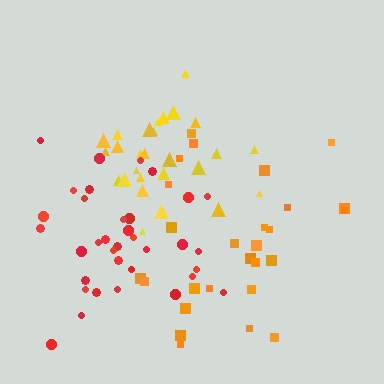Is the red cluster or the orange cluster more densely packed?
Red.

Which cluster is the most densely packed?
Yellow.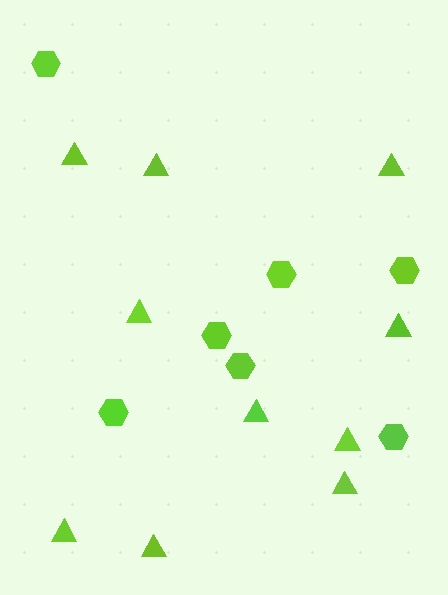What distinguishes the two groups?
There are 2 groups: one group of hexagons (7) and one group of triangles (10).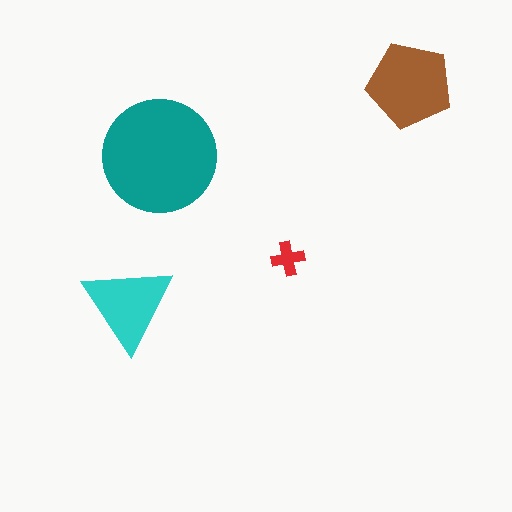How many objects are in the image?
There are 4 objects in the image.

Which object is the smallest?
The red cross.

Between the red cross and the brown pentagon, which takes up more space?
The brown pentagon.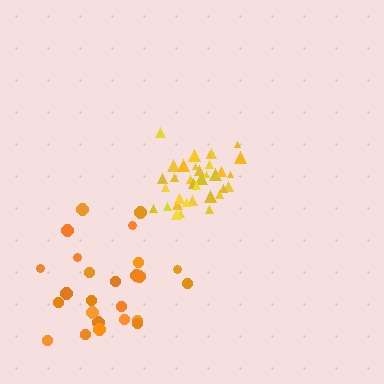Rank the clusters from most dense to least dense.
yellow, orange.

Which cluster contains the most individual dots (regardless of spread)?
Yellow (35).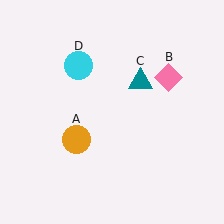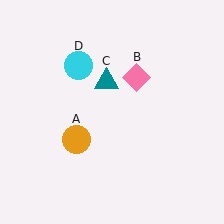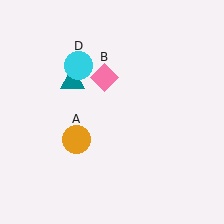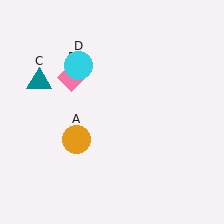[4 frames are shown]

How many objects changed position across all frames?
2 objects changed position: pink diamond (object B), teal triangle (object C).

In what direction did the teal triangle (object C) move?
The teal triangle (object C) moved left.